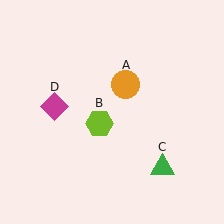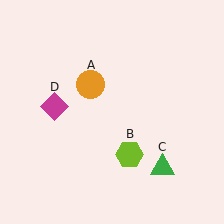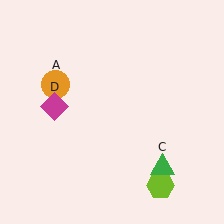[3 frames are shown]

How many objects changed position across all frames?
2 objects changed position: orange circle (object A), lime hexagon (object B).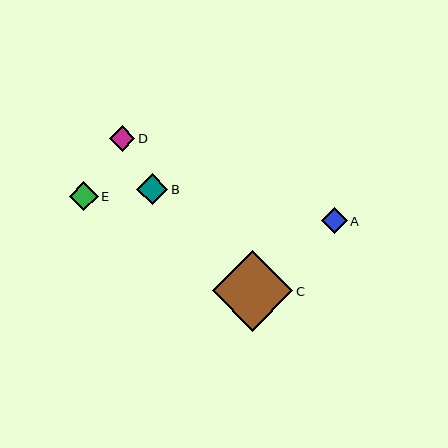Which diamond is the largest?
Diamond C is the largest with a size of approximately 81 pixels.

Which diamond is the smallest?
Diamond D is the smallest with a size of approximately 26 pixels.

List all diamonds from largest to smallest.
From largest to smallest: C, B, E, A, D.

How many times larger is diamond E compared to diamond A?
Diamond E is approximately 1.1 times the size of diamond A.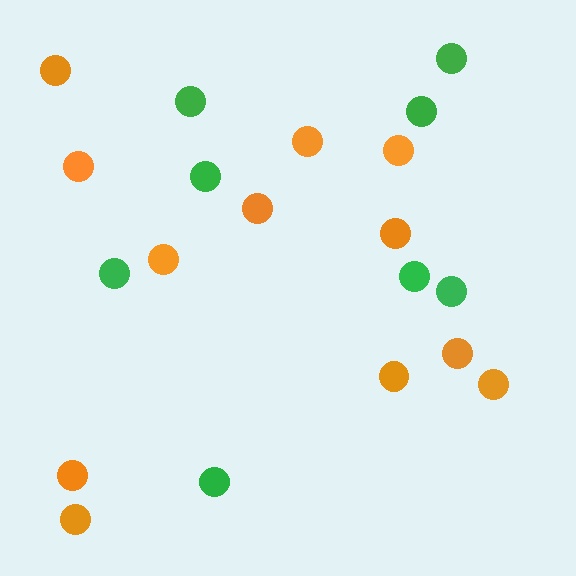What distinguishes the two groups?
There are 2 groups: one group of orange circles (12) and one group of green circles (8).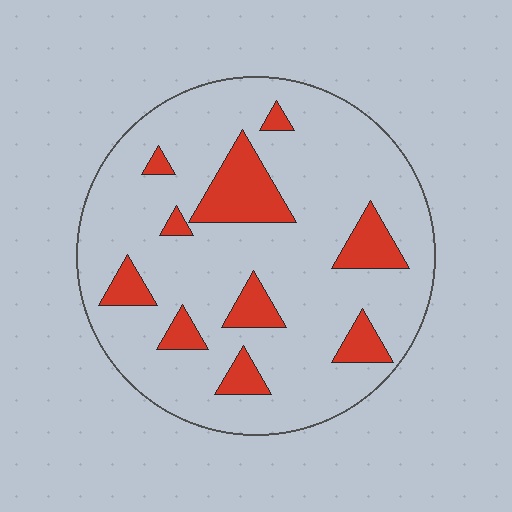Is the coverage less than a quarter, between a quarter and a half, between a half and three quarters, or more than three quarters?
Less than a quarter.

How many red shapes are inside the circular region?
10.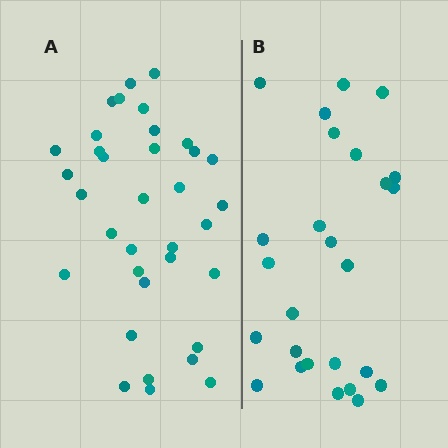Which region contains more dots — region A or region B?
Region A (the left region) has more dots.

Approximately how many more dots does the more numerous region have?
Region A has roughly 8 or so more dots than region B.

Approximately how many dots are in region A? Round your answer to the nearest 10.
About 40 dots. (The exact count is 35, which rounds to 40.)